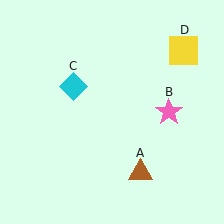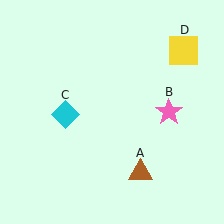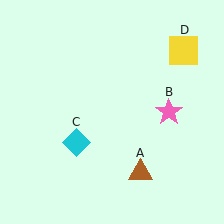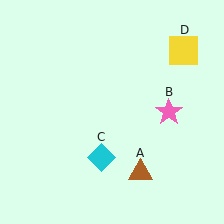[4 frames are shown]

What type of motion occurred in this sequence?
The cyan diamond (object C) rotated counterclockwise around the center of the scene.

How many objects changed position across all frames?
1 object changed position: cyan diamond (object C).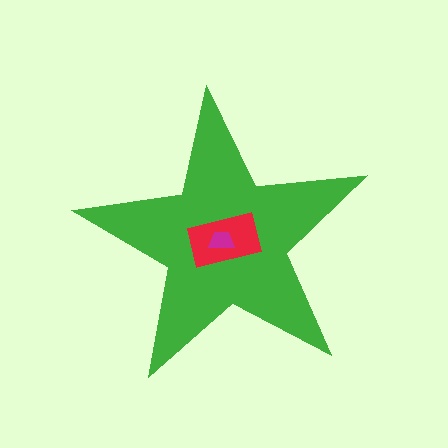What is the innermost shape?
The magenta trapezoid.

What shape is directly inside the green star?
The red rectangle.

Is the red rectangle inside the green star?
Yes.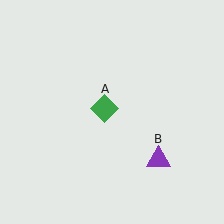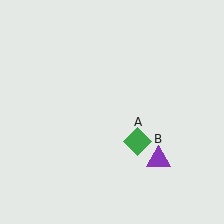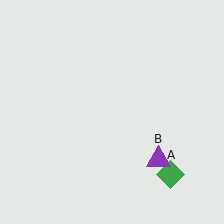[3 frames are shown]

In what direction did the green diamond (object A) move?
The green diamond (object A) moved down and to the right.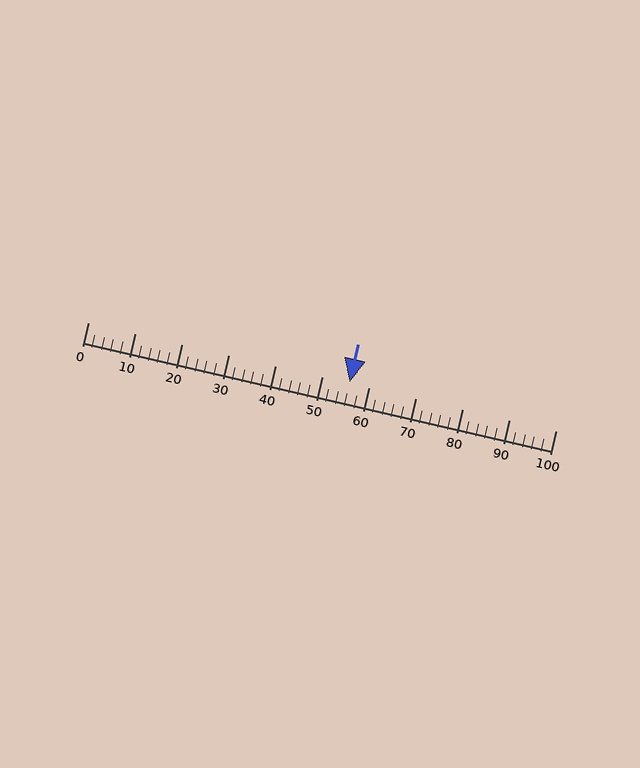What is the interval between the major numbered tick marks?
The major tick marks are spaced 10 units apart.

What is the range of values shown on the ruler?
The ruler shows values from 0 to 100.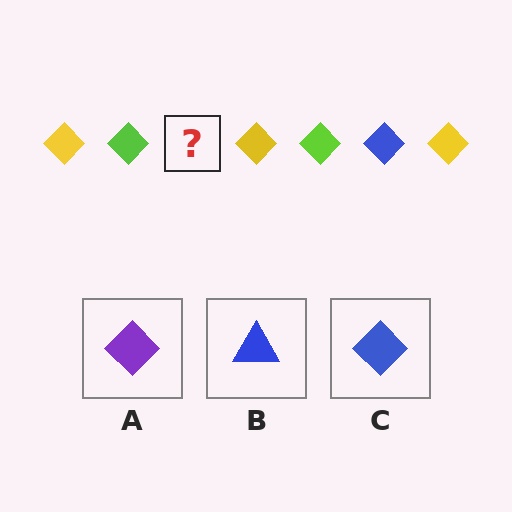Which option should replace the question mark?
Option C.